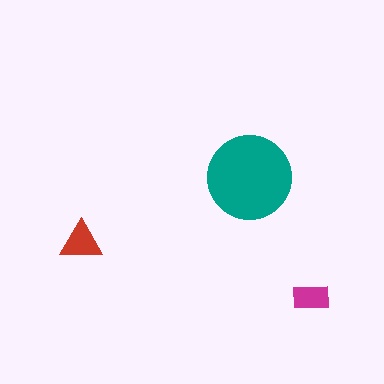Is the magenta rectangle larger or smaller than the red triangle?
Smaller.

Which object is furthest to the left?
The red triangle is leftmost.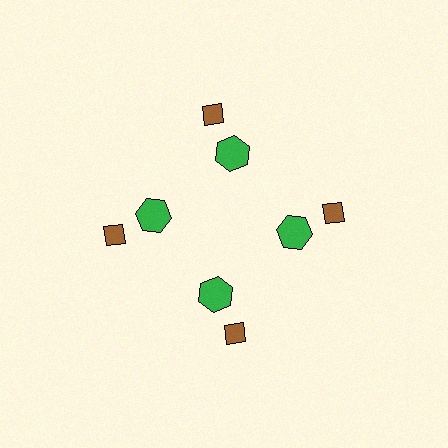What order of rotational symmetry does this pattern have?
This pattern has 4-fold rotational symmetry.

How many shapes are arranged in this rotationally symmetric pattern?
There are 8 shapes, arranged in 4 groups of 2.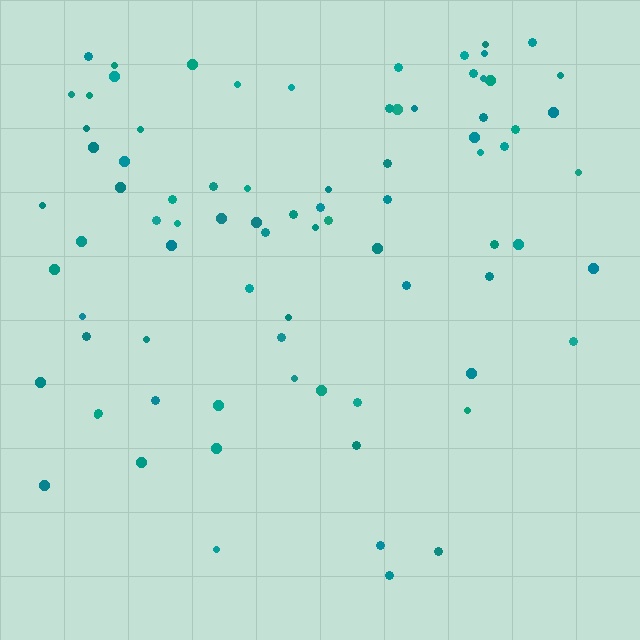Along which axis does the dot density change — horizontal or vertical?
Vertical.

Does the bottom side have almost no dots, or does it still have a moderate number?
Still a moderate number, just noticeably fewer than the top.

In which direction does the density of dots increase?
From bottom to top, with the top side densest.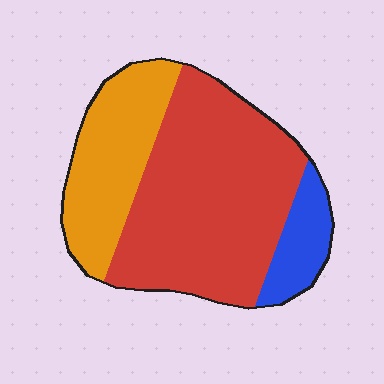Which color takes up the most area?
Red, at roughly 60%.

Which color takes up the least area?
Blue, at roughly 10%.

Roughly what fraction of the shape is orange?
Orange takes up about one quarter (1/4) of the shape.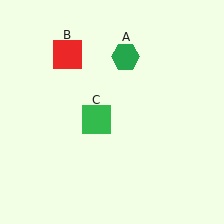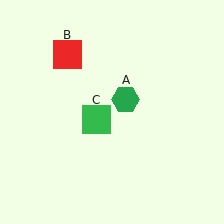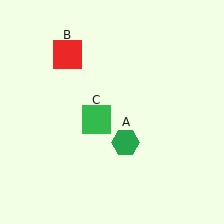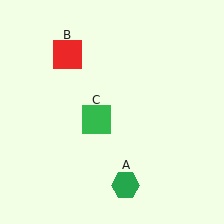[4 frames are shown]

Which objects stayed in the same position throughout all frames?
Red square (object B) and green square (object C) remained stationary.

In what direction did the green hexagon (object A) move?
The green hexagon (object A) moved down.